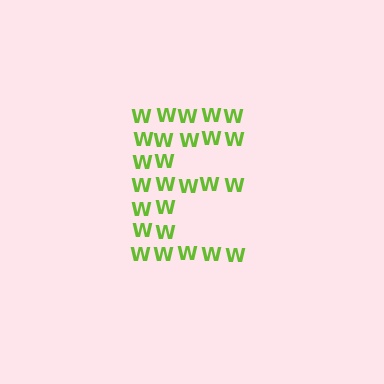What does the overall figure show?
The overall figure shows the letter E.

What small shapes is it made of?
It is made of small letter W's.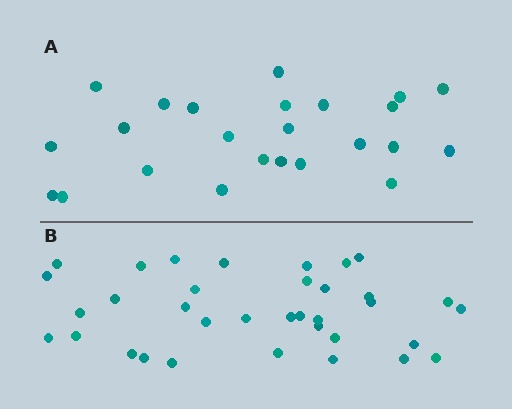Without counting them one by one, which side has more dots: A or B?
Region B (the bottom region) has more dots.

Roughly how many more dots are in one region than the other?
Region B has roughly 12 or so more dots than region A.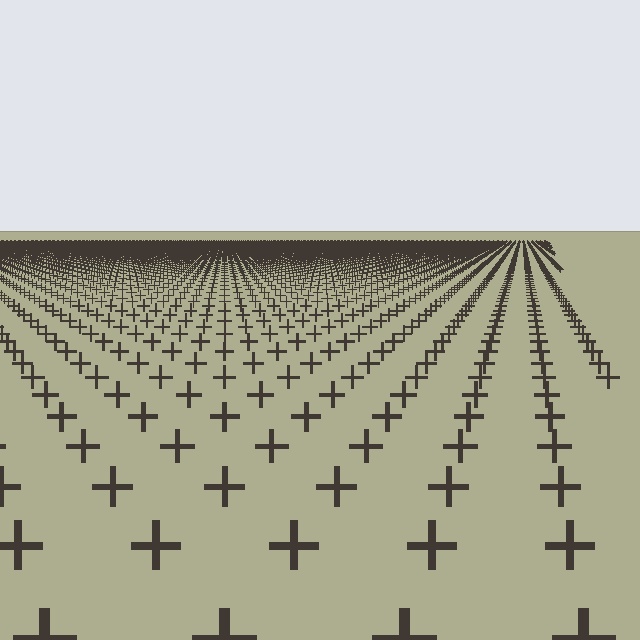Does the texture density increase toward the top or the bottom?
Density increases toward the top.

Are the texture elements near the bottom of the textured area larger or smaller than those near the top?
Larger. Near the bottom, elements are closer to the viewer and appear at a bigger on-screen size.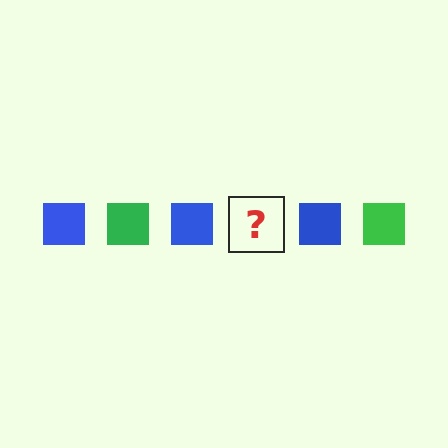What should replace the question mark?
The question mark should be replaced with a green square.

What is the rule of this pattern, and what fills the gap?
The rule is that the pattern cycles through blue, green squares. The gap should be filled with a green square.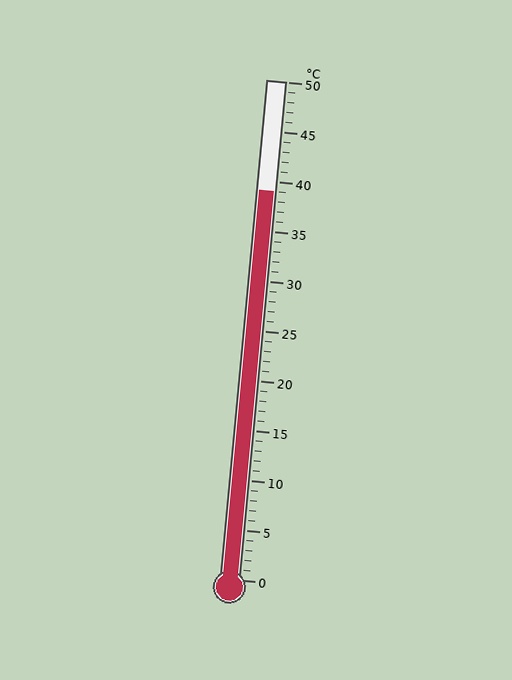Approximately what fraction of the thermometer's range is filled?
The thermometer is filled to approximately 80% of its range.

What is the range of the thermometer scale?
The thermometer scale ranges from 0°C to 50°C.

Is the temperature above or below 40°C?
The temperature is below 40°C.